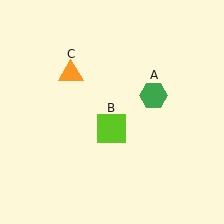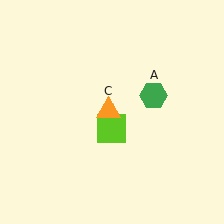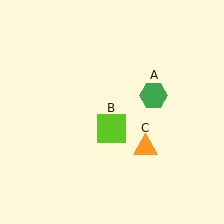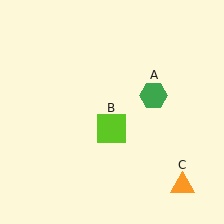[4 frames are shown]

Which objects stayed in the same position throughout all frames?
Green hexagon (object A) and lime square (object B) remained stationary.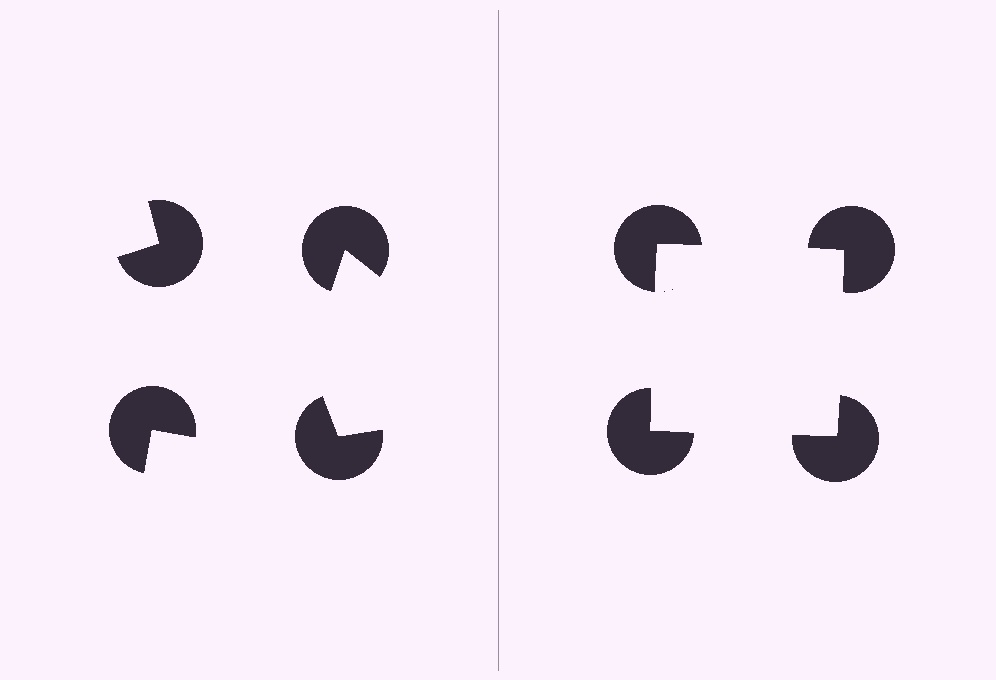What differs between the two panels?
The pac-man discs are positioned identically on both sides; only the wedge orientations differ. On the right they align to a square; on the left they are misaligned.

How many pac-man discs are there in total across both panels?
8 — 4 on each side.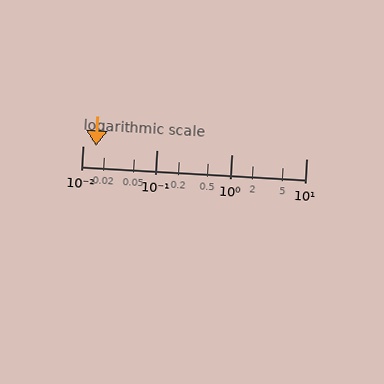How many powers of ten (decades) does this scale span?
The scale spans 3 decades, from 0.01 to 10.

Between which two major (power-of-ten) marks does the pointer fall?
The pointer is between 0.01 and 0.1.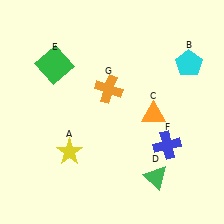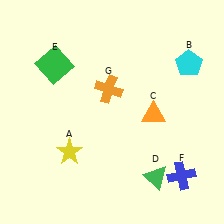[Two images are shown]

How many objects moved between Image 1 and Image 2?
1 object moved between the two images.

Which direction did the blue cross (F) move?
The blue cross (F) moved down.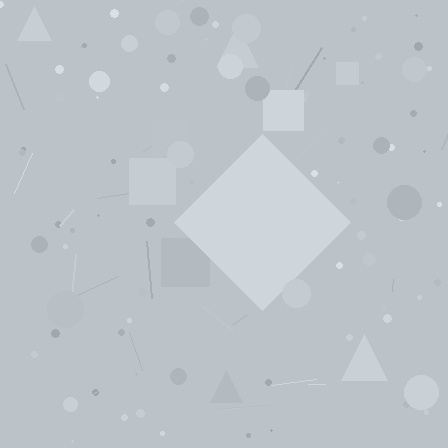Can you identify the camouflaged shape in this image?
The camouflaged shape is a diamond.